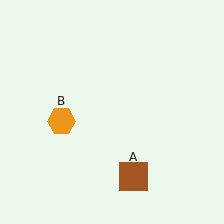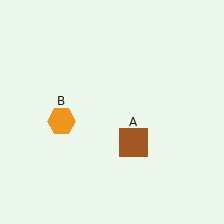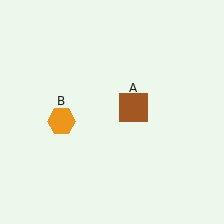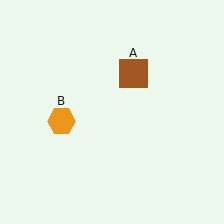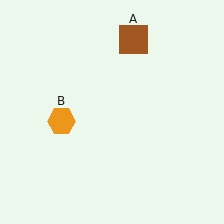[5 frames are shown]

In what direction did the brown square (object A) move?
The brown square (object A) moved up.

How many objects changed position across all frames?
1 object changed position: brown square (object A).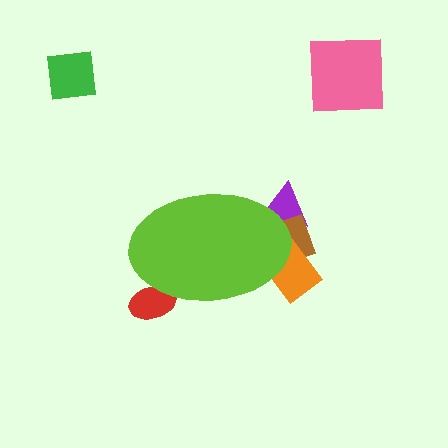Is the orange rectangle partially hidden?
Yes, the orange rectangle is partially hidden behind the lime ellipse.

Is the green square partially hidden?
No, the green square is fully visible.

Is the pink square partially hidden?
No, the pink square is fully visible.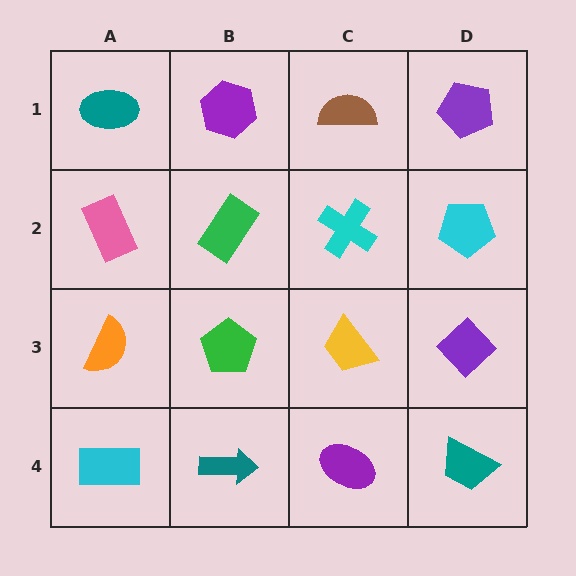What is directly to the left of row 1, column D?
A brown semicircle.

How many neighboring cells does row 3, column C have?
4.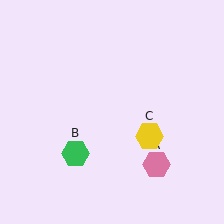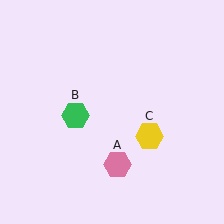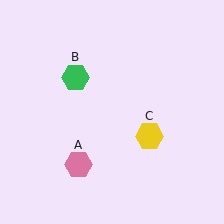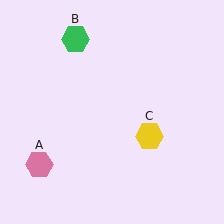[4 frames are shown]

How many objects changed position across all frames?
2 objects changed position: pink hexagon (object A), green hexagon (object B).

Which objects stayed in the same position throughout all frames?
Yellow hexagon (object C) remained stationary.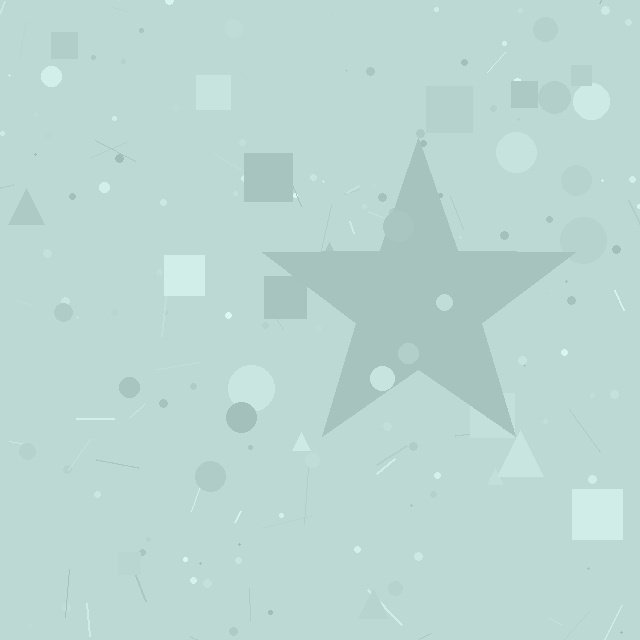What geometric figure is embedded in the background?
A star is embedded in the background.